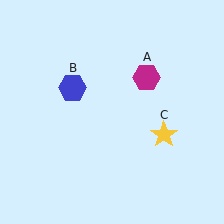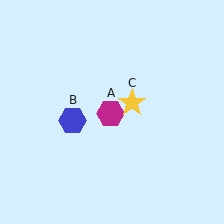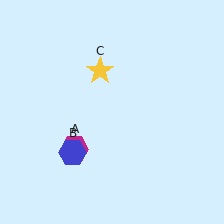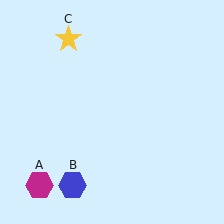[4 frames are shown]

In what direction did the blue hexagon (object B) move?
The blue hexagon (object B) moved down.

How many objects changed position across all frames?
3 objects changed position: magenta hexagon (object A), blue hexagon (object B), yellow star (object C).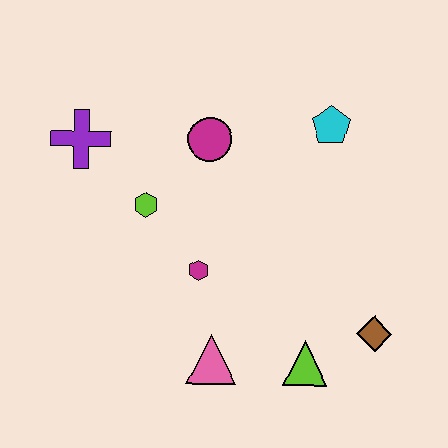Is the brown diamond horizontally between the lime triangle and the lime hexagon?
No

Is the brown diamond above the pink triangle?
Yes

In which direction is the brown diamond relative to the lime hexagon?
The brown diamond is to the right of the lime hexagon.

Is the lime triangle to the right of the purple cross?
Yes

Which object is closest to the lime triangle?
The brown diamond is closest to the lime triangle.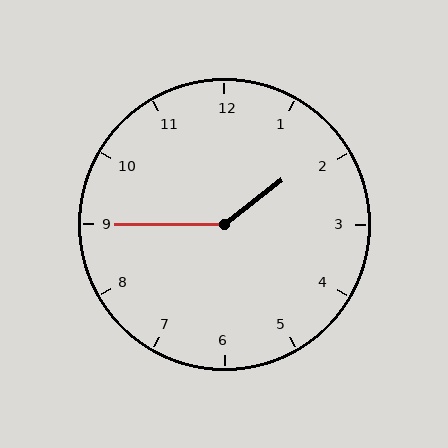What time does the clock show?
1:45.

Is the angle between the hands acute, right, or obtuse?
It is obtuse.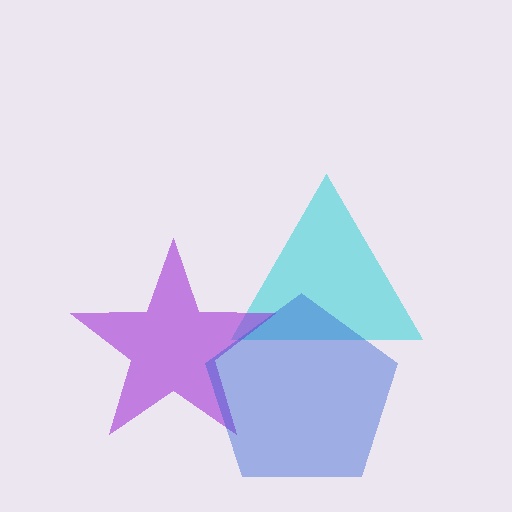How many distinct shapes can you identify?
There are 3 distinct shapes: a cyan triangle, a purple star, a blue pentagon.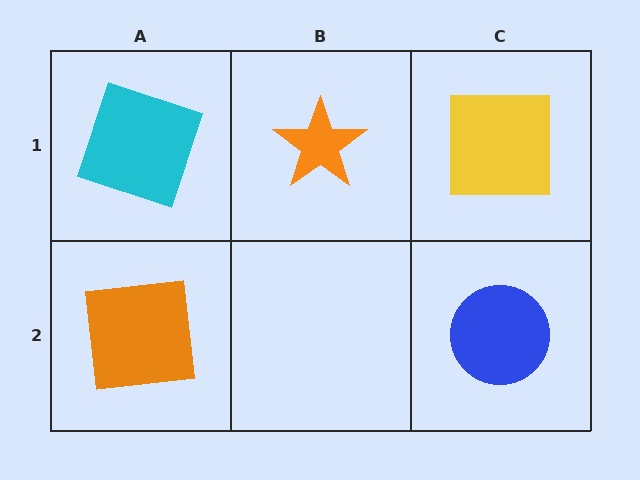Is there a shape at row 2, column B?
No, that cell is empty.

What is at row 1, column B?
An orange star.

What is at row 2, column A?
An orange square.